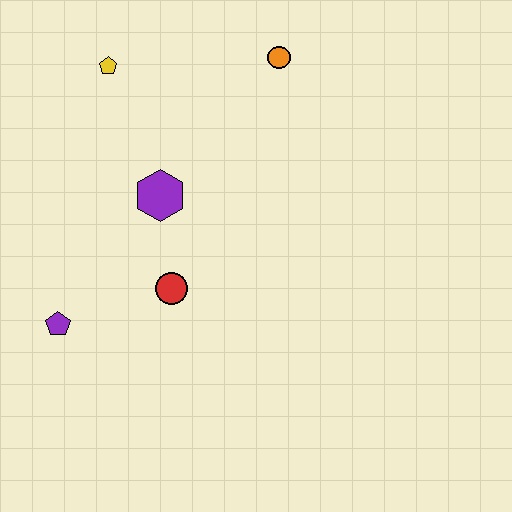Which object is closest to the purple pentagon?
The red circle is closest to the purple pentagon.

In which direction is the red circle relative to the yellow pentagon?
The red circle is below the yellow pentagon.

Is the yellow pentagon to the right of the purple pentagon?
Yes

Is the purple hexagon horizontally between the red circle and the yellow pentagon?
Yes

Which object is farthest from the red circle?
The orange circle is farthest from the red circle.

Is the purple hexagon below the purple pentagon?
No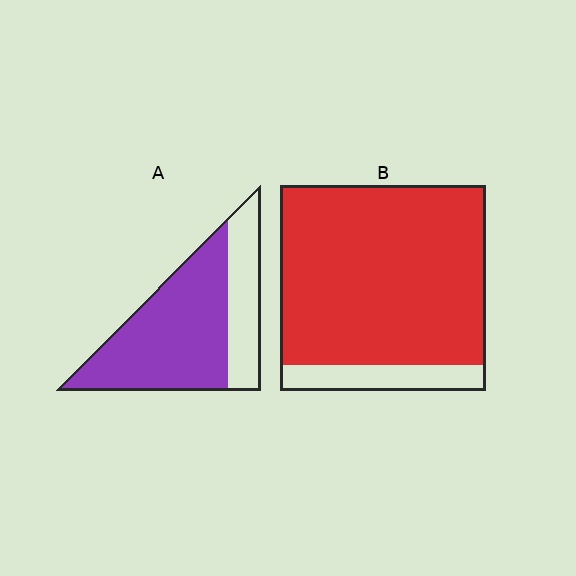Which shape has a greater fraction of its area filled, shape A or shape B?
Shape B.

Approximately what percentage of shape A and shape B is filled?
A is approximately 70% and B is approximately 85%.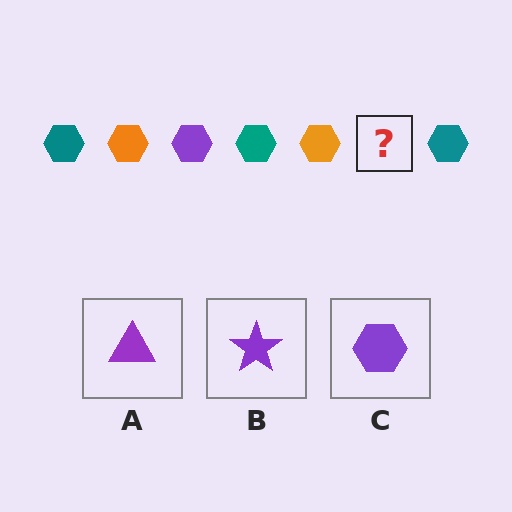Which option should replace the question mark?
Option C.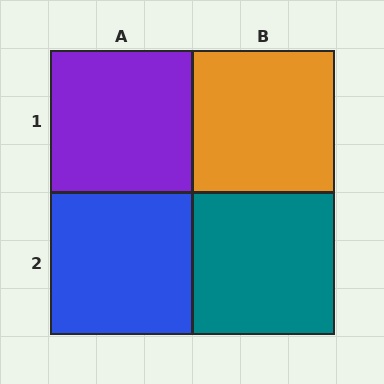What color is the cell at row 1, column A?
Purple.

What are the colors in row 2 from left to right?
Blue, teal.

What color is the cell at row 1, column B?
Orange.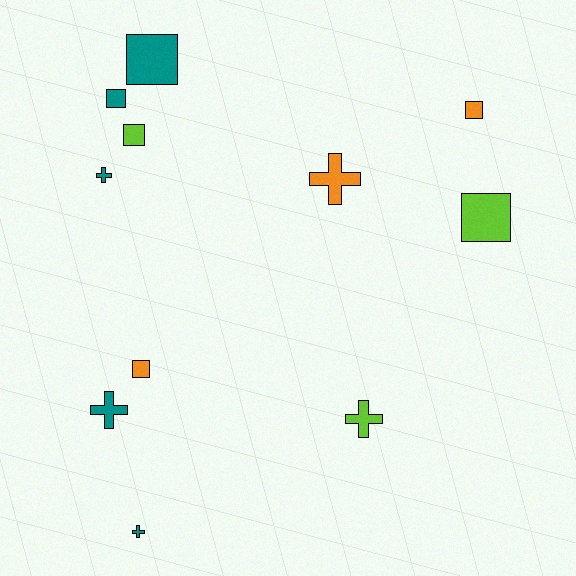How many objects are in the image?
There are 11 objects.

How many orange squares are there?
There are 2 orange squares.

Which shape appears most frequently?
Square, with 6 objects.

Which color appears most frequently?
Teal, with 5 objects.